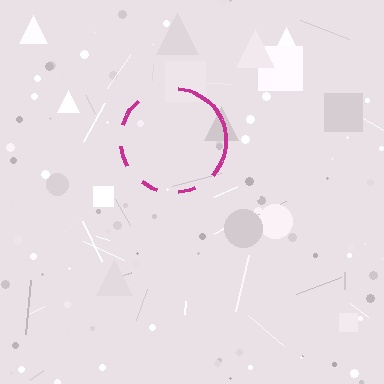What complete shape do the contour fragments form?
The contour fragments form a circle.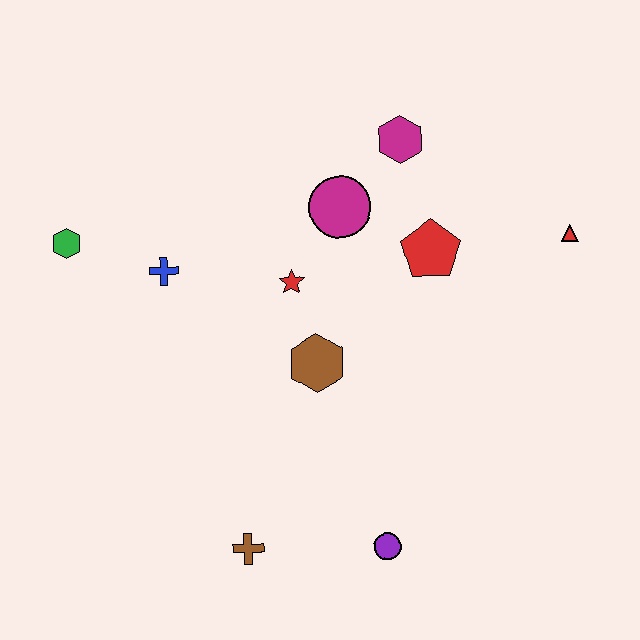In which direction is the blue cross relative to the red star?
The blue cross is to the left of the red star.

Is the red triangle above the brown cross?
Yes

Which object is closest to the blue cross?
The green hexagon is closest to the blue cross.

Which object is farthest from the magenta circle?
The brown cross is farthest from the magenta circle.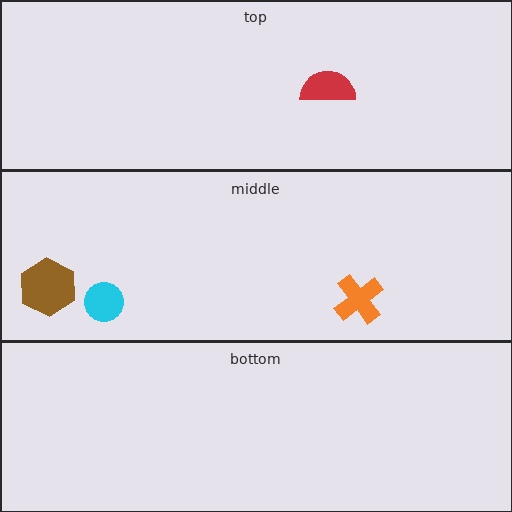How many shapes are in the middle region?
3.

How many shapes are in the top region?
1.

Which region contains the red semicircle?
The top region.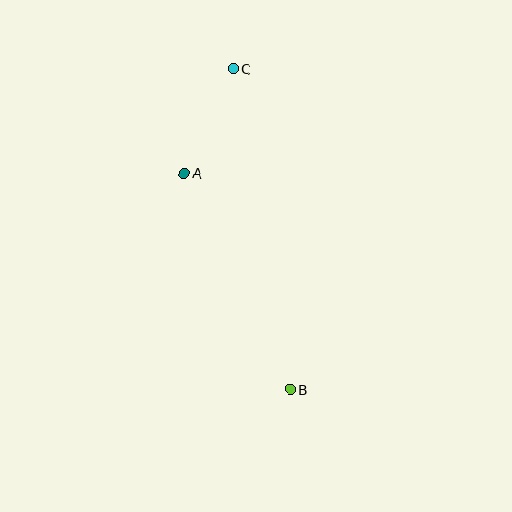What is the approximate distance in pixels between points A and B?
The distance between A and B is approximately 241 pixels.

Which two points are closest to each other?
Points A and C are closest to each other.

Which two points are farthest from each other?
Points B and C are farthest from each other.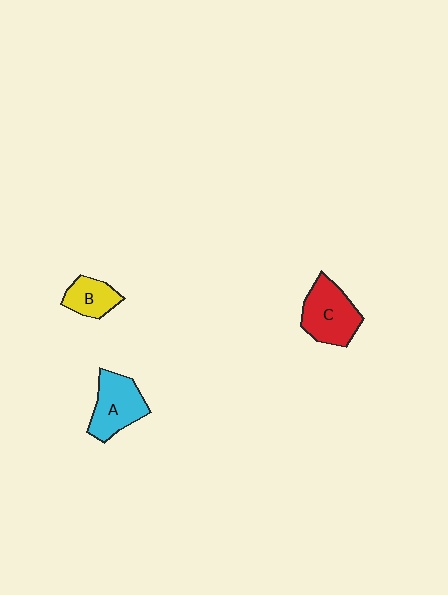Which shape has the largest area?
Shape C (red).